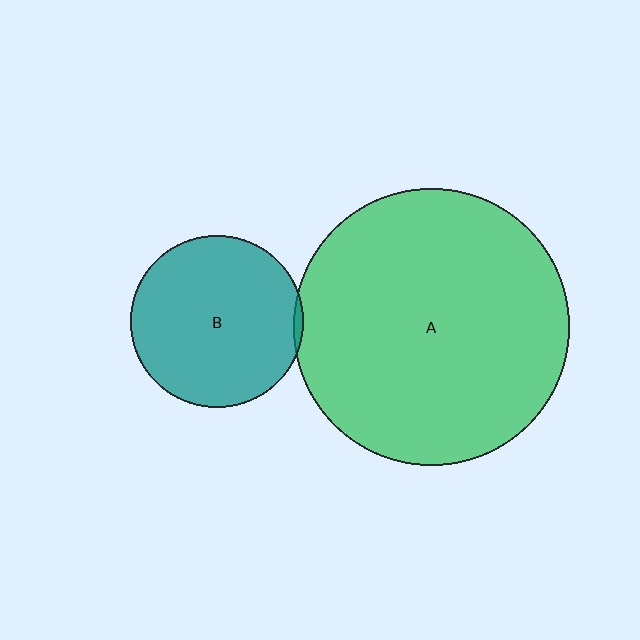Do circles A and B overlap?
Yes.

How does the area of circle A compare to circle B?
Approximately 2.6 times.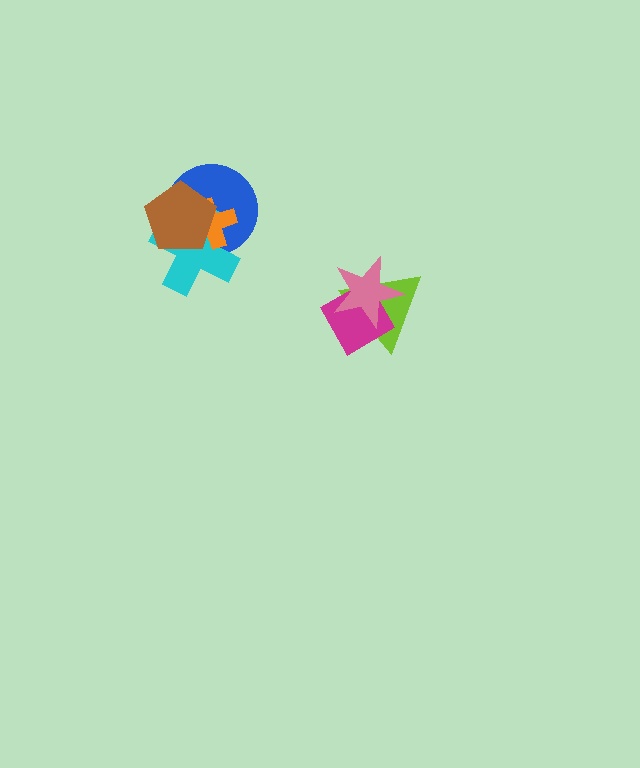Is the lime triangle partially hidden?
Yes, it is partially covered by another shape.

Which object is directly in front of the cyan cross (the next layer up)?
The orange cross is directly in front of the cyan cross.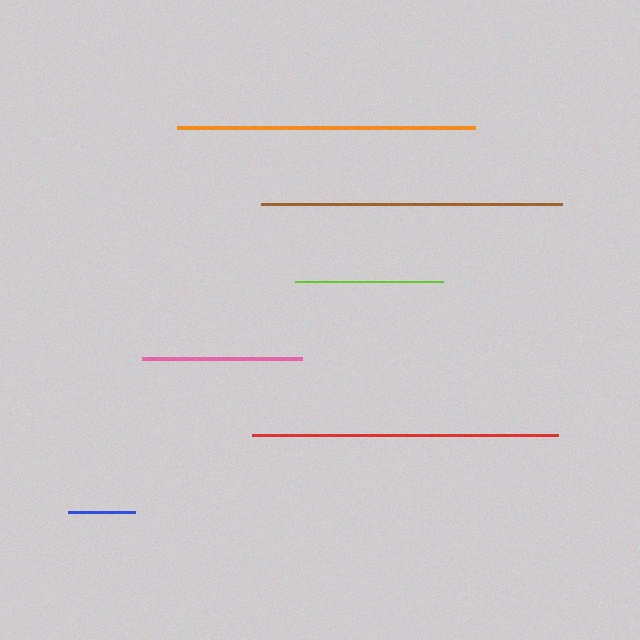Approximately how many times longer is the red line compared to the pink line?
The red line is approximately 1.9 times the length of the pink line.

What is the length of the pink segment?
The pink segment is approximately 161 pixels long.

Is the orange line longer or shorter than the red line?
The red line is longer than the orange line.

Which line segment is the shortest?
The blue line is the shortest at approximately 67 pixels.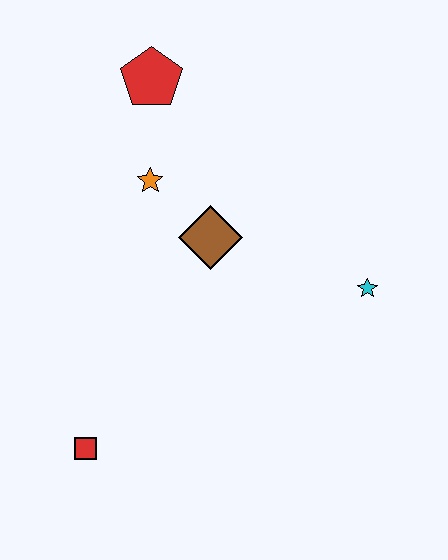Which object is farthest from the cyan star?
The red square is farthest from the cyan star.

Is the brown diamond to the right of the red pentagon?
Yes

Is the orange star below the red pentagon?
Yes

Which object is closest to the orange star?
The brown diamond is closest to the orange star.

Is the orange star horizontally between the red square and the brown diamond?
Yes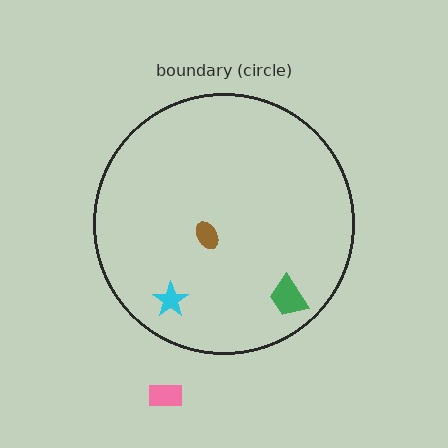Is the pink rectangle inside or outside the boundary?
Outside.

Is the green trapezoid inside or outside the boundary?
Inside.